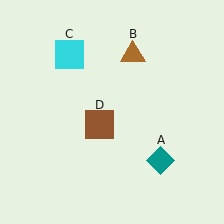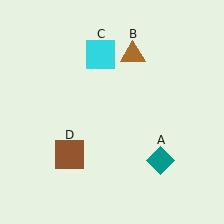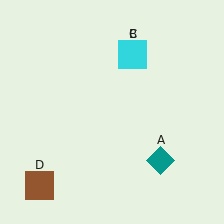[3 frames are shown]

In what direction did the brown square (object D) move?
The brown square (object D) moved down and to the left.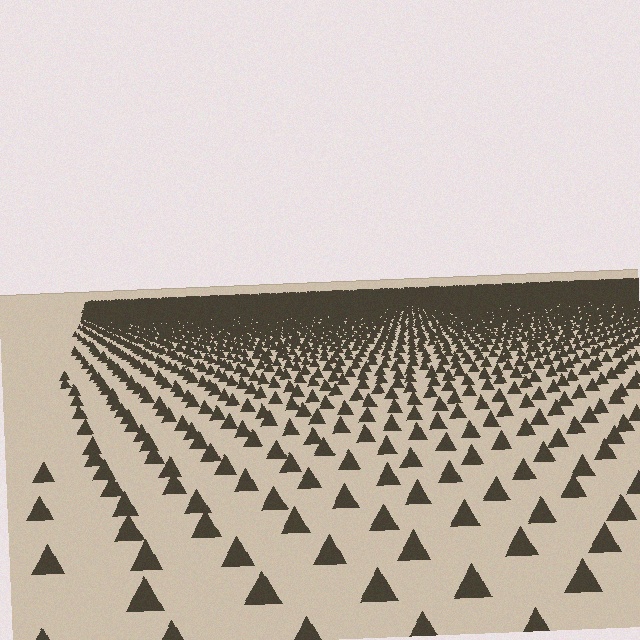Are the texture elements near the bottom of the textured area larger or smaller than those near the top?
Larger. Near the bottom, elements are closer to the viewer and appear at a bigger on-screen size.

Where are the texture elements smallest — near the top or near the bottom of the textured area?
Near the top.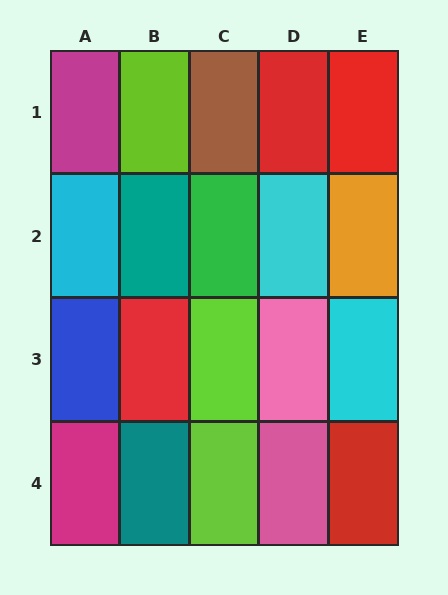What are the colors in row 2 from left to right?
Cyan, teal, green, cyan, orange.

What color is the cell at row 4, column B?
Teal.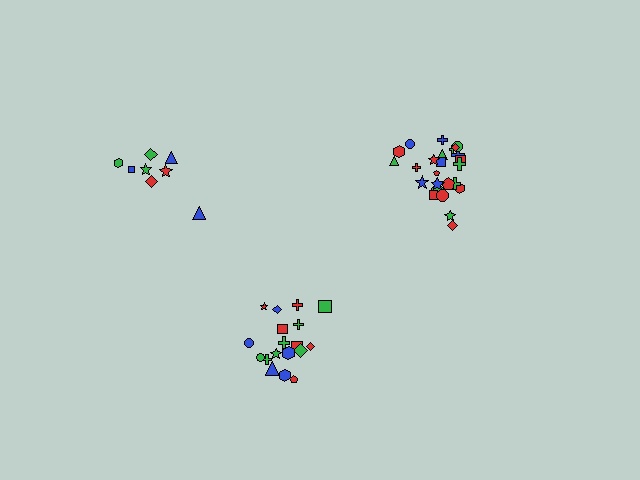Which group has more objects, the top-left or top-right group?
The top-right group.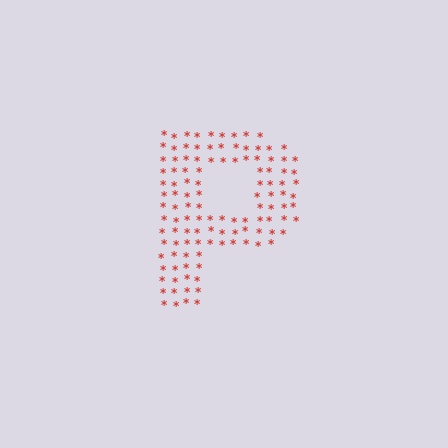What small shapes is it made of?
It is made of small asterisks.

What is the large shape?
The large shape is the letter P.